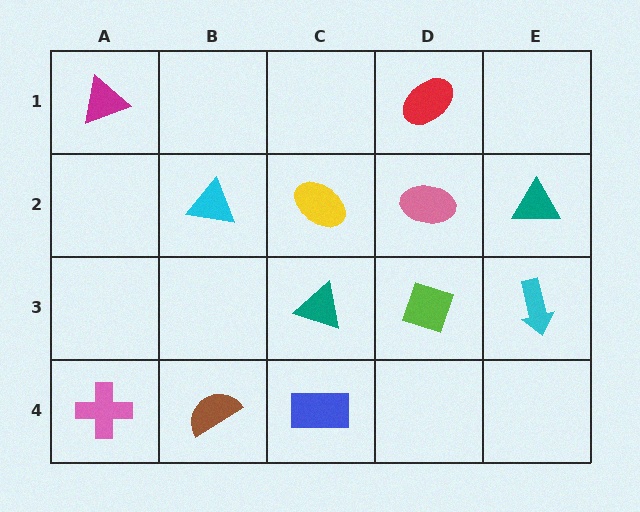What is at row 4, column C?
A blue rectangle.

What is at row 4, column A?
A pink cross.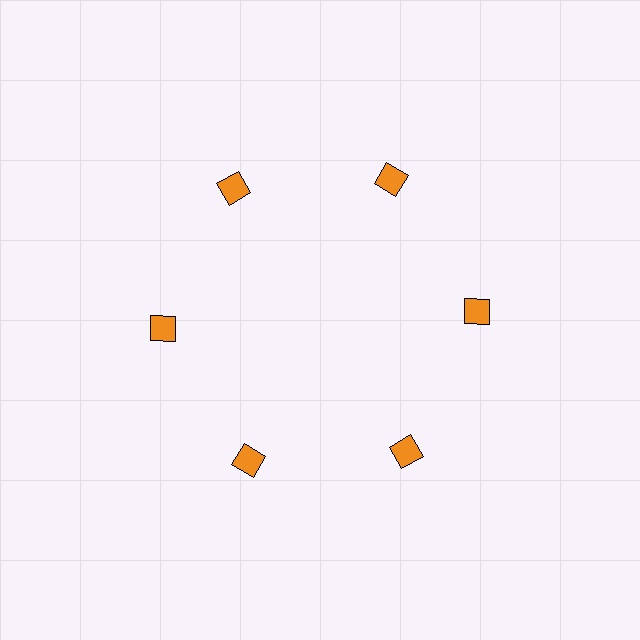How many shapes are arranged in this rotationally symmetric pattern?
There are 6 shapes, arranged in 6 groups of 1.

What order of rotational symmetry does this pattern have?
This pattern has 6-fold rotational symmetry.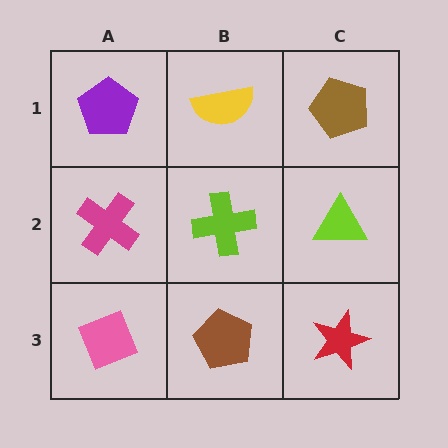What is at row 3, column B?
A brown pentagon.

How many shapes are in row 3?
3 shapes.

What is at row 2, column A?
A magenta cross.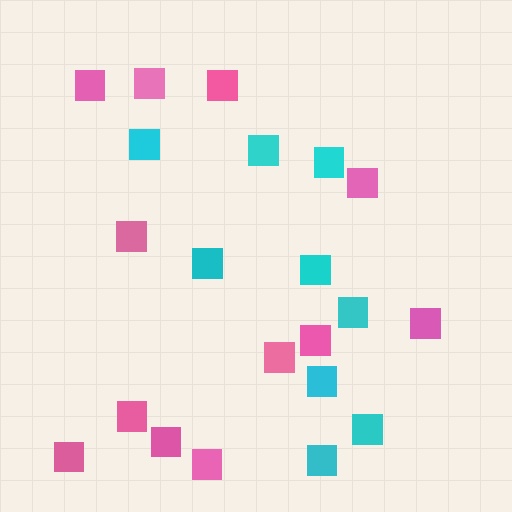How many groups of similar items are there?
There are 2 groups: one group of cyan squares (9) and one group of pink squares (12).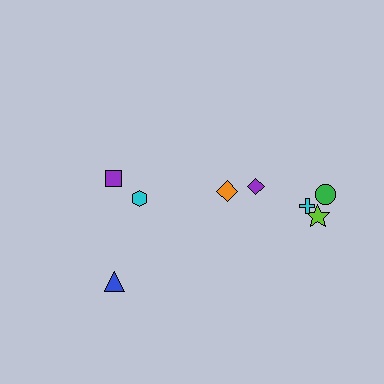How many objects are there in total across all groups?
There are 8 objects.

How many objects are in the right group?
There are 5 objects.